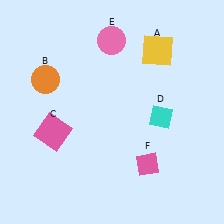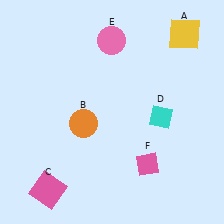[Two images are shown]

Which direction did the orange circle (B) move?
The orange circle (B) moved down.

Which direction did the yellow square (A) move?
The yellow square (A) moved right.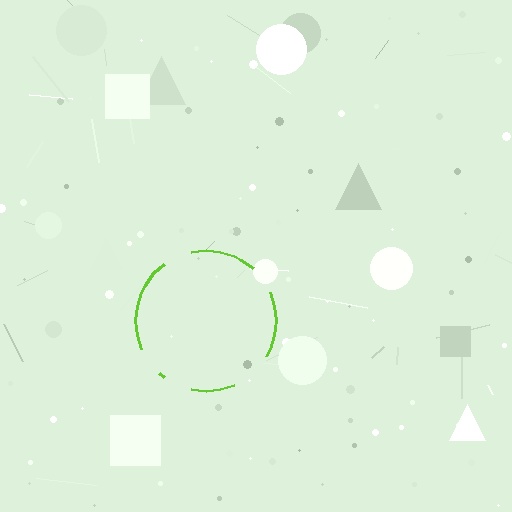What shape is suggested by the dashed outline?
The dashed outline suggests a circle.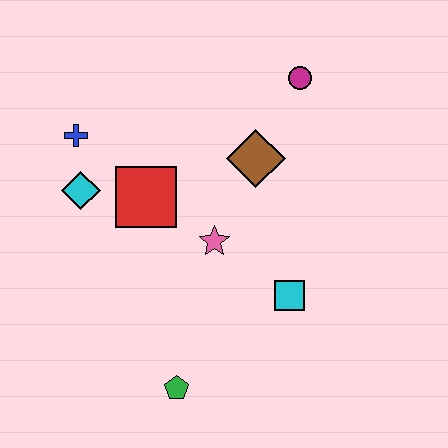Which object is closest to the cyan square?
The pink star is closest to the cyan square.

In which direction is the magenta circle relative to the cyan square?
The magenta circle is above the cyan square.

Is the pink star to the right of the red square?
Yes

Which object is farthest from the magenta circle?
The green pentagon is farthest from the magenta circle.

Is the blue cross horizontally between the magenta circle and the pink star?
No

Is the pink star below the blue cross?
Yes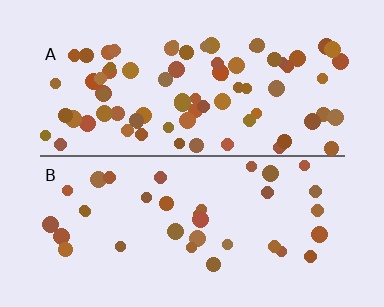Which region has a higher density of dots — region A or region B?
A (the top).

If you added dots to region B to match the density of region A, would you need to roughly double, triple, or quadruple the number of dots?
Approximately double.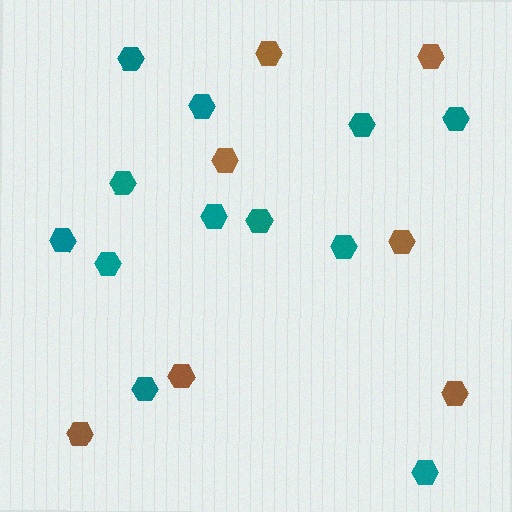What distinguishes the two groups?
There are 2 groups: one group of teal hexagons (12) and one group of brown hexagons (7).